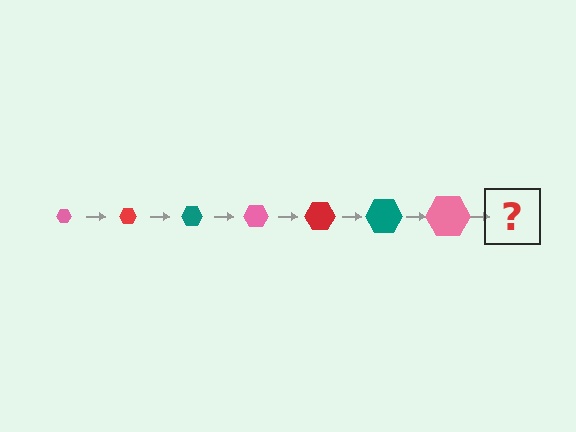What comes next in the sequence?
The next element should be a red hexagon, larger than the previous one.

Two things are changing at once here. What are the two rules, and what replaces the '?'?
The two rules are that the hexagon grows larger each step and the color cycles through pink, red, and teal. The '?' should be a red hexagon, larger than the previous one.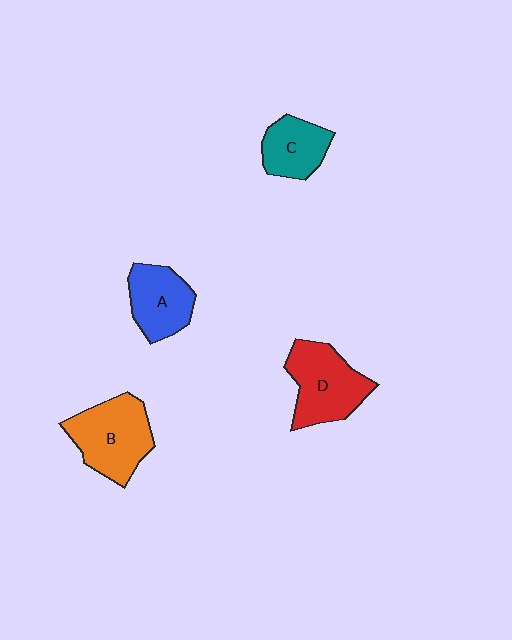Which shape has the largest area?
Shape B (orange).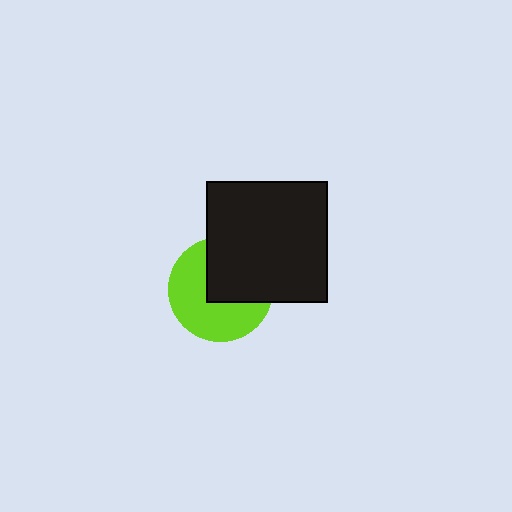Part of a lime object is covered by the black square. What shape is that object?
It is a circle.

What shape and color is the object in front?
The object in front is a black square.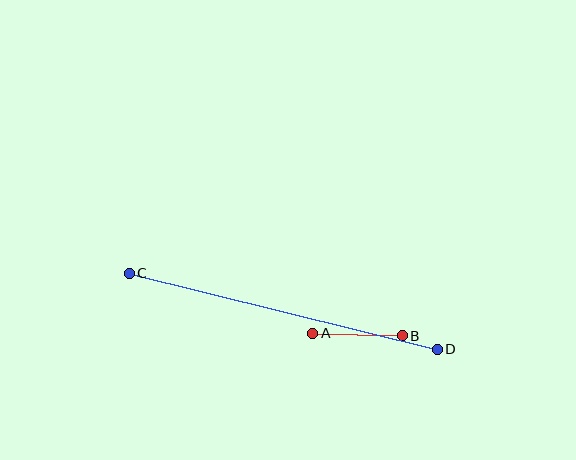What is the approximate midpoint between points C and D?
The midpoint is at approximately (283, 311) pixels.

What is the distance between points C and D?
The distance is approximately 317 pixels.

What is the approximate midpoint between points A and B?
The midpoint is at approximately (357, 334) pixels.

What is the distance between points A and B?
The distance is approximately 89 pixels.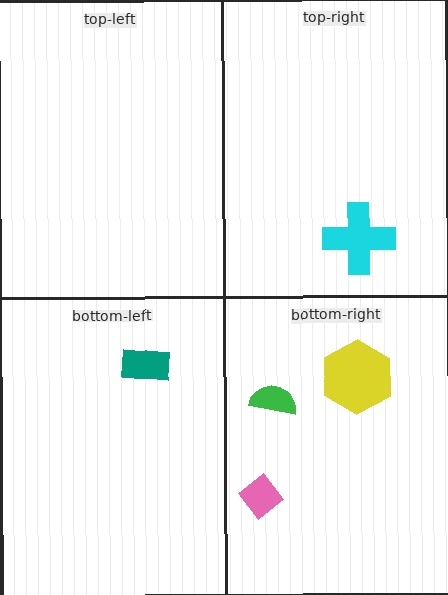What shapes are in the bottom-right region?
The yellow hexagon, the pink diamond, the green semicircle.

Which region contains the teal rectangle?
The bottom-left region.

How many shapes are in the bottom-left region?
1.